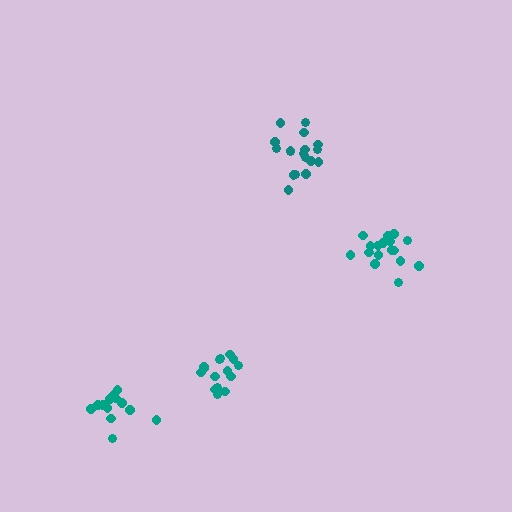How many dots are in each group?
Group 1: 18 dots, Group 2: 15 dots, Group 3: 17 dots, Group 4: 14 dots (64 total).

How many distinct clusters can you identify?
There are 4 distinct clusters.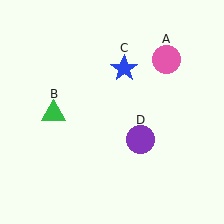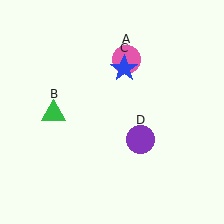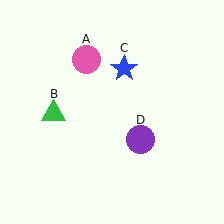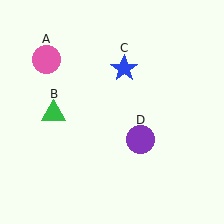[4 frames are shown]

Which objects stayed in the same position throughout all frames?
Green triangle (object B) and blue star (object C) and purple circle (object D) remained stationary.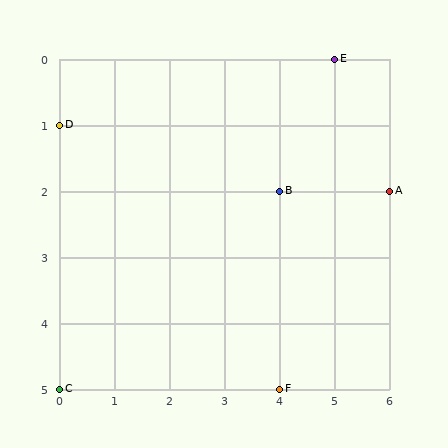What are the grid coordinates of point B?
Point B is at grid coordinates (4, 2).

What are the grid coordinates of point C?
Point C is at grid coordinates (0, 5).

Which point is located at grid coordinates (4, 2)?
Point B is at (4, 2).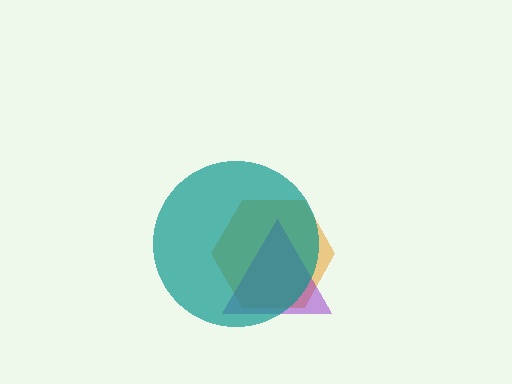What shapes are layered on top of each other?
The layered shapes are: an orange hexagon, a purple triangle, a teal circle.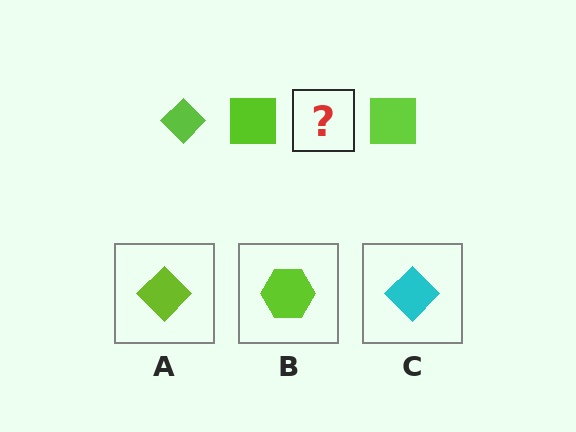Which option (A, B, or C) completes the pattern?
A.